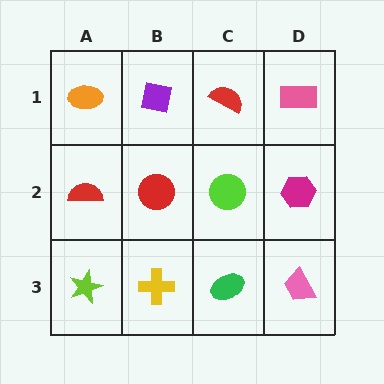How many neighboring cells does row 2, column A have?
3.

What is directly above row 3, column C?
A lime circle.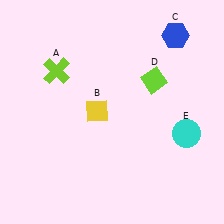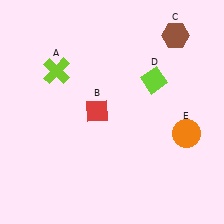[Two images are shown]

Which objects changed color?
B changed from yellow to red. C changed from blue to brown. E changed from cyan to orange.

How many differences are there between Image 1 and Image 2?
There are 3 differences between the two images.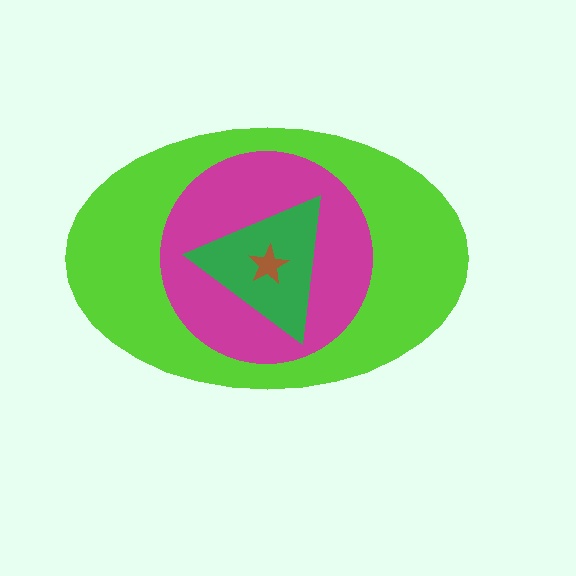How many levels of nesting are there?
4.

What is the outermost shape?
The lime ellipse.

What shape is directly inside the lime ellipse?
The magenta circle.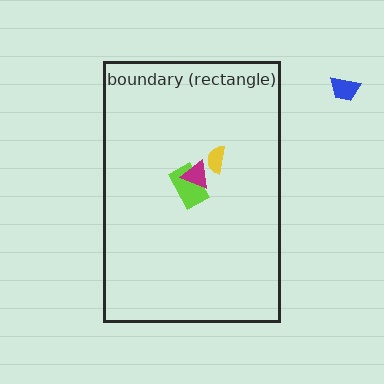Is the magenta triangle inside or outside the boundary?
Inside.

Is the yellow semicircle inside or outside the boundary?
Inside.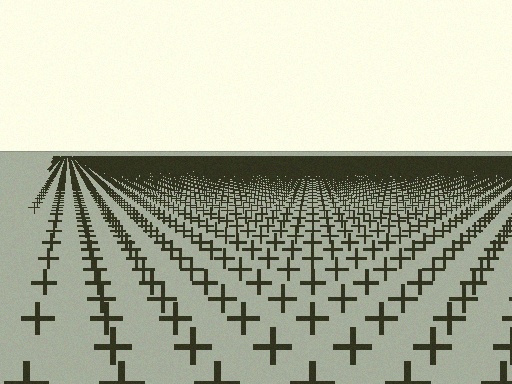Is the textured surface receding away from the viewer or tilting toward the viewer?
The surface is receding away from the viewer. Texture elements get smaller and denser toward the top.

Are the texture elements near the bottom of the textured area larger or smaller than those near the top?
Larger. Near the bottom, elements are closer to the viewer and appear at a bigger on-screen size.